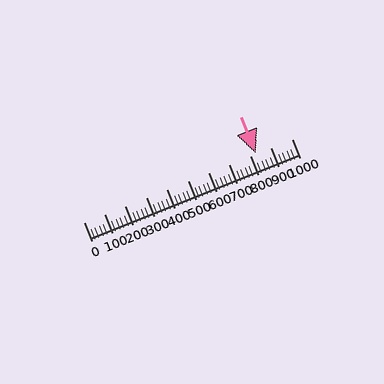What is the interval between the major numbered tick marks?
The major tick marks are spaced 100 units apart.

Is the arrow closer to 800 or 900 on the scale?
The arrow is closer to 800.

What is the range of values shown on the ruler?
The ruler shows values from 0 to 1000.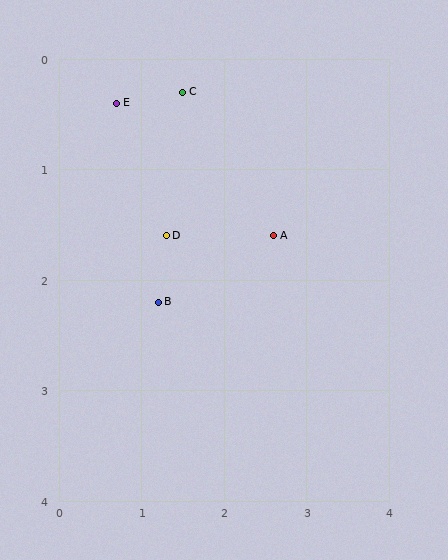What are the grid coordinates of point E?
Point E is at approximately (0.7, 0.4).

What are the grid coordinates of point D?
Point D is at approximately (1.3, 1.6).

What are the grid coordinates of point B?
Point B is at approximately (1.2, 2.2).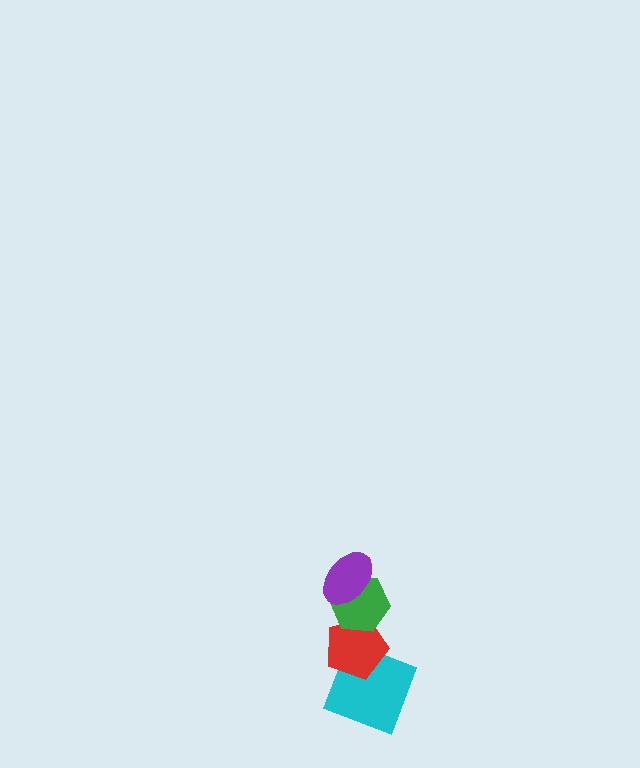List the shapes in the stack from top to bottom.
From top to bottom: the purple ellipse, the green hexagon, the red pentagon, the cyan square.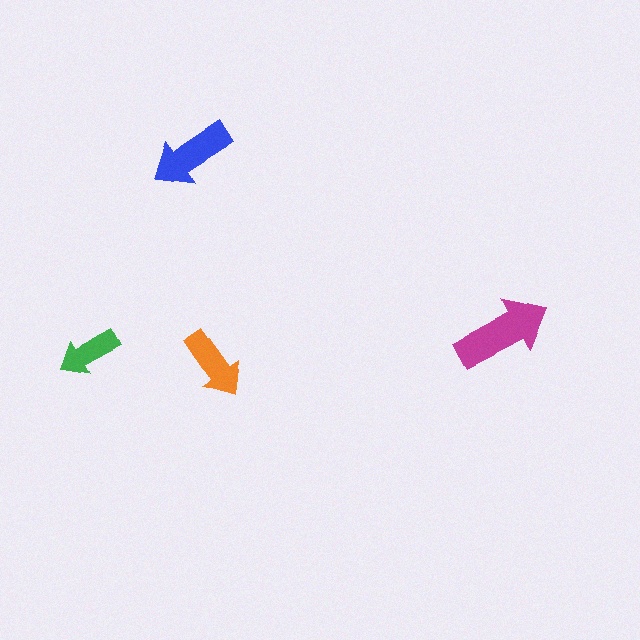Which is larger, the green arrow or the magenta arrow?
The magenta one.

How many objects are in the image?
There are 4 objects in the image.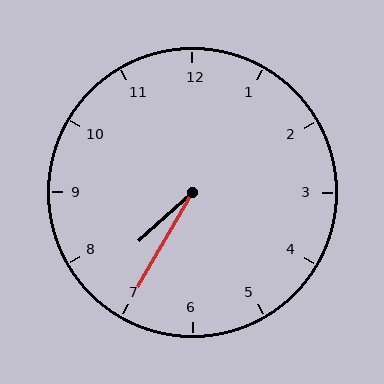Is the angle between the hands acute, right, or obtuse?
It is acute.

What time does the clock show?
7:35.